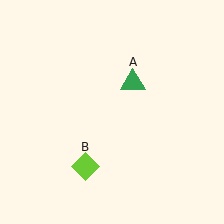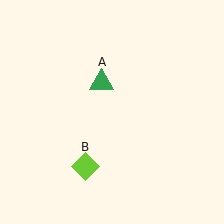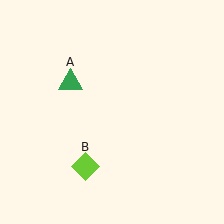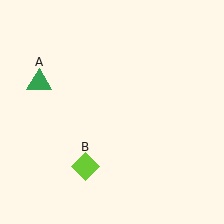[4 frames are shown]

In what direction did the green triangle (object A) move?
The green triangle (object A) moved left.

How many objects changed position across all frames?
1 object changed position: green triangle (object A).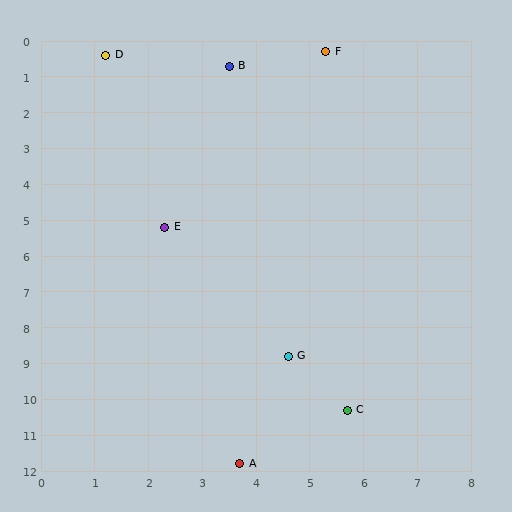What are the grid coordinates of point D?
Point D is at approximately (1.2, 0.4).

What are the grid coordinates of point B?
Point B is at approximately (3.5, 0.7).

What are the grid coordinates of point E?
Point E is at approximately (2.3, 5.2).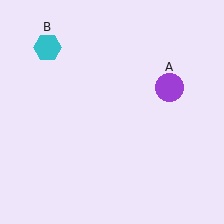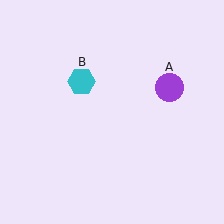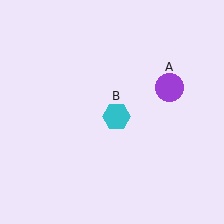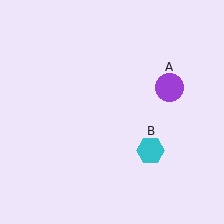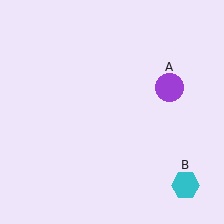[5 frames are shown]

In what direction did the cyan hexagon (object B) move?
The cyan hexagon (object B) moved down and to the right.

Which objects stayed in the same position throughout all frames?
Purple circle (object A) remained stationary.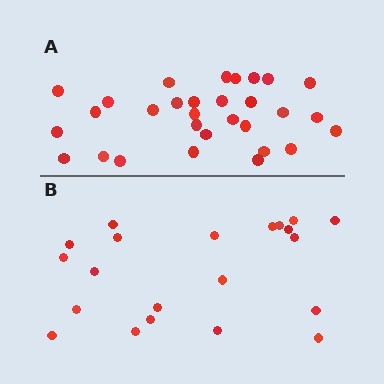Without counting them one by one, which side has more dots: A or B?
Region A (the top region) has more dots.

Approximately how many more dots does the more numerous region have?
Region A has roughly 8 or so more dots than region B.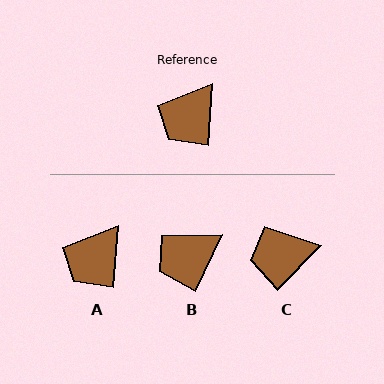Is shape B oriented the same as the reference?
No, it is off by about 21 degrees.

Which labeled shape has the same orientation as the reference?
A.